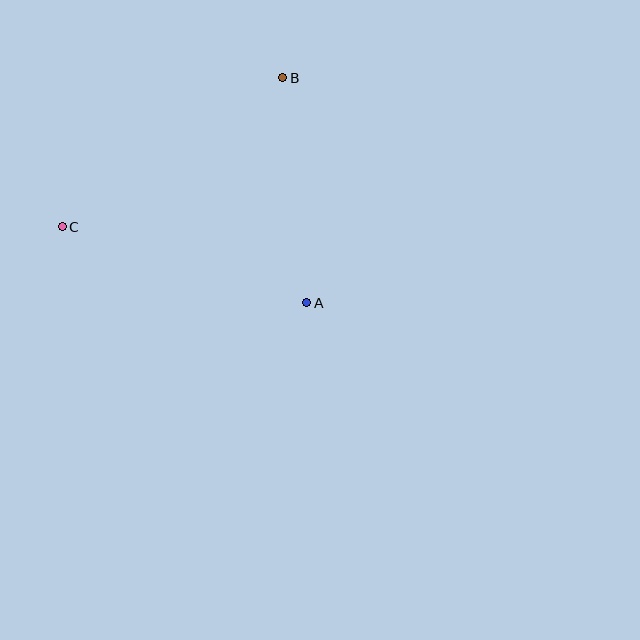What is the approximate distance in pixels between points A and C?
The distance between A and C is approximately 256 pixels.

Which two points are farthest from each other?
Points B and C are farthest from each other.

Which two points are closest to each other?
Points A and B are closest to each other.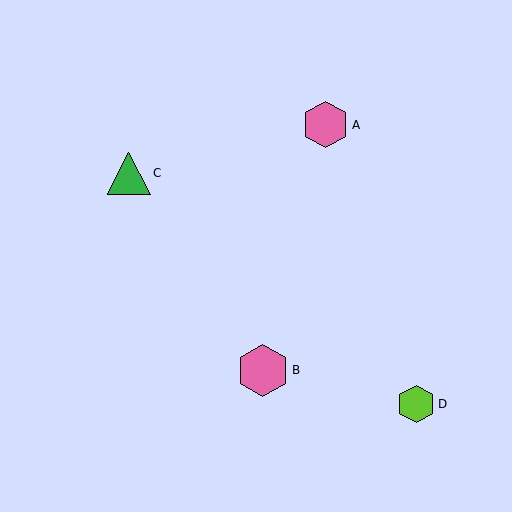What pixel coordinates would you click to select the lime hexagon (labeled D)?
Click at (416, 404) to select the lime hexagon D.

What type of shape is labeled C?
Shape C is a green triangle.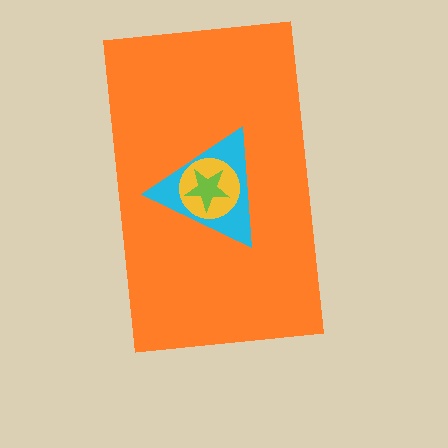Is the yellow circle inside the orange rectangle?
Yes.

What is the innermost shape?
The lime star.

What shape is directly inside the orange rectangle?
The cyan triangle.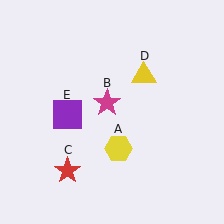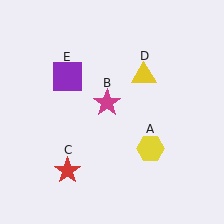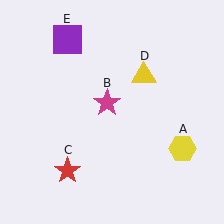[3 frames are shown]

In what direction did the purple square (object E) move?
The purple square (object E) moved up.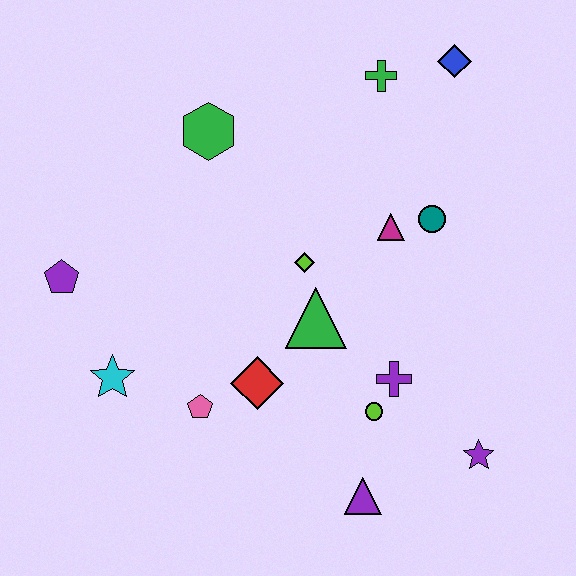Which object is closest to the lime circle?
The purple cross is closest to the lime circle.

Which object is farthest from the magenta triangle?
The purple pentagon is farthest from the magenta triangle.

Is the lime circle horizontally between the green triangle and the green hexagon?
No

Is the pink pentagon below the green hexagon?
Yes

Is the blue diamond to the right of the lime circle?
Yes